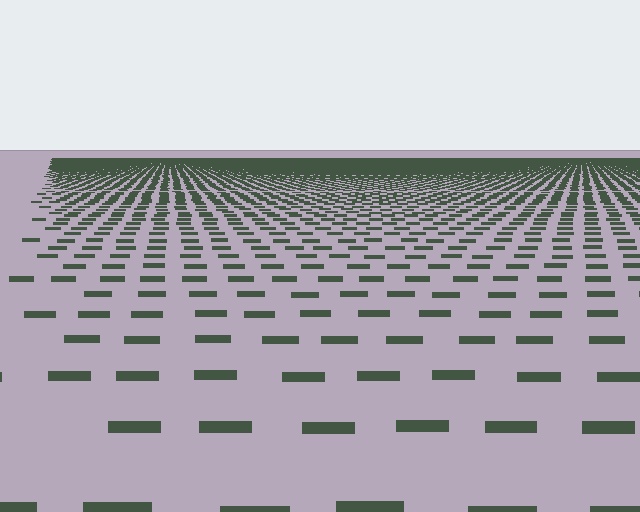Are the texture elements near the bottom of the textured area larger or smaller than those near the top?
Larger. Near the bottom, elements are closer to the viewer and appear at a bigger on-screen size.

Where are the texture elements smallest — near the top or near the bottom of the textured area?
Near the top.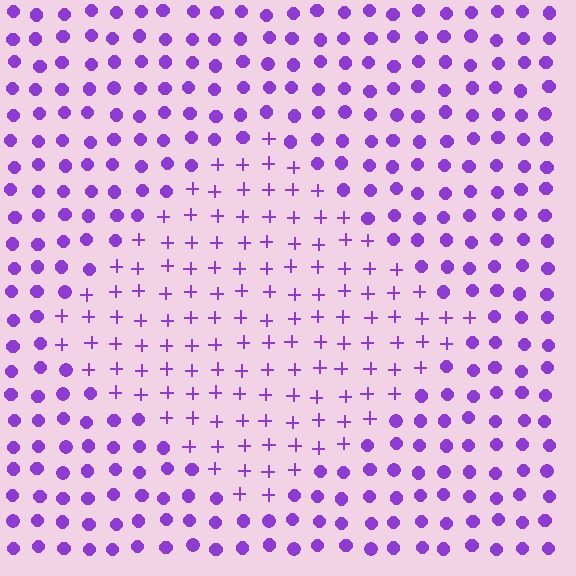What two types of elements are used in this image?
The image uses plus signs inside the diamond region and circles outside it.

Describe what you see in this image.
The image is filled with small purple elements arranged in a uniform grid. A diamond-shaped region contains plus signs, while the surrounding area contains circles. The boundary is defined purely by the change in element shape.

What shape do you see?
I see a diamond.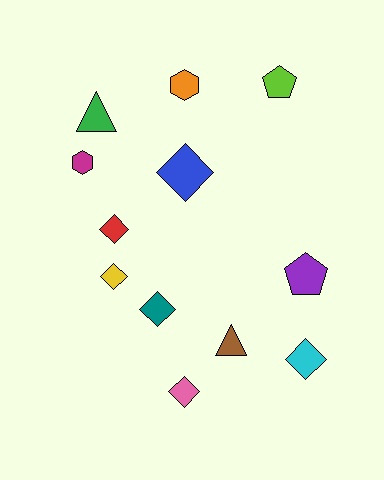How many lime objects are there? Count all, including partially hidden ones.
There is 1 lime object.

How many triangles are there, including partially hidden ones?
There are 2 triangles.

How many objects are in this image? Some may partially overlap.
There are 12 objects.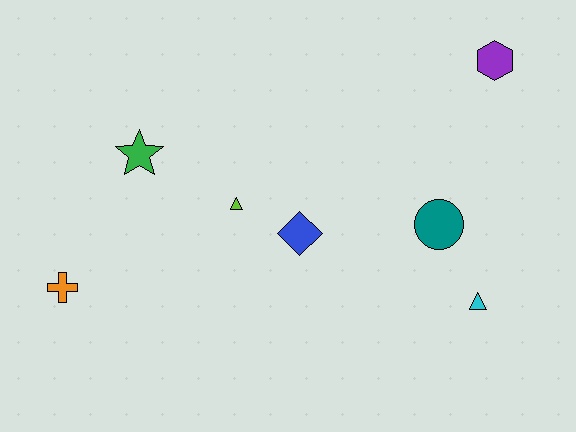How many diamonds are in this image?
There is 1 diamond.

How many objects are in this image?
There are 7 objects.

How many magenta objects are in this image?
There are no magenta objects.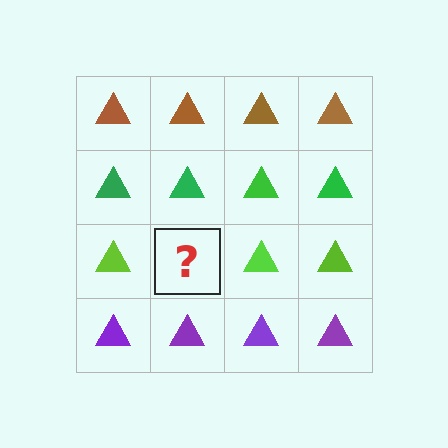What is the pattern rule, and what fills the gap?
The rule is that each row has a consistent color. The gap should be filled with a lime triangle.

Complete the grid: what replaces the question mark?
The question mark should be replaced with a lime triangle.